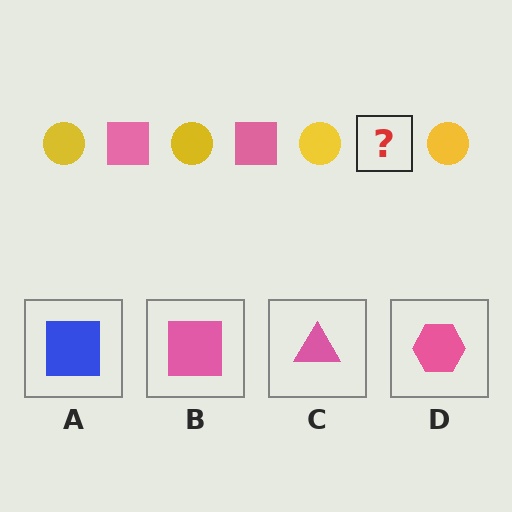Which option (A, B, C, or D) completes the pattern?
B.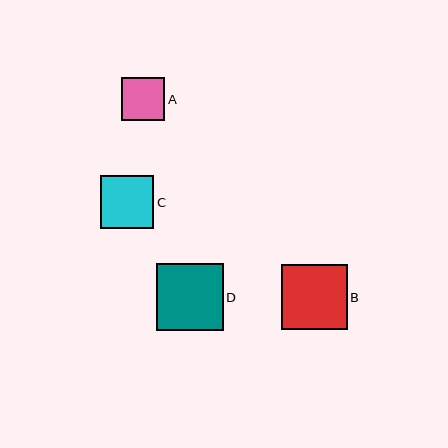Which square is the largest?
Square D is the largest with a size of approximately 67 pixels.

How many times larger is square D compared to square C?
Square D is approximately 1.3 times the size of square C.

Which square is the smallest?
Square A is the smallest with a size of approximately 43 pixels.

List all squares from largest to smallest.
From largest to smallest: D, B, C, A.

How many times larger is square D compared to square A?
Square D is approximately 1.5 times the size of square A.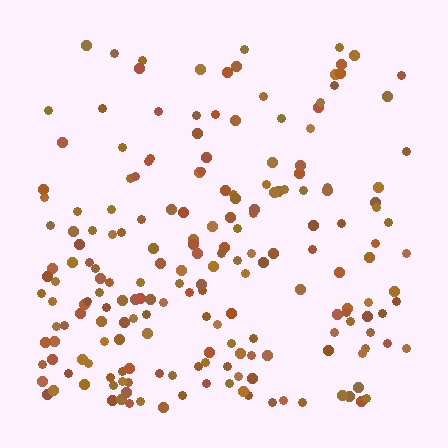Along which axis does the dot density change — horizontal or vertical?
Vertical.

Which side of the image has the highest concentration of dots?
The bottom.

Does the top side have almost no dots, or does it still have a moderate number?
Still a moderate number, just noticeably fewer than the bottom.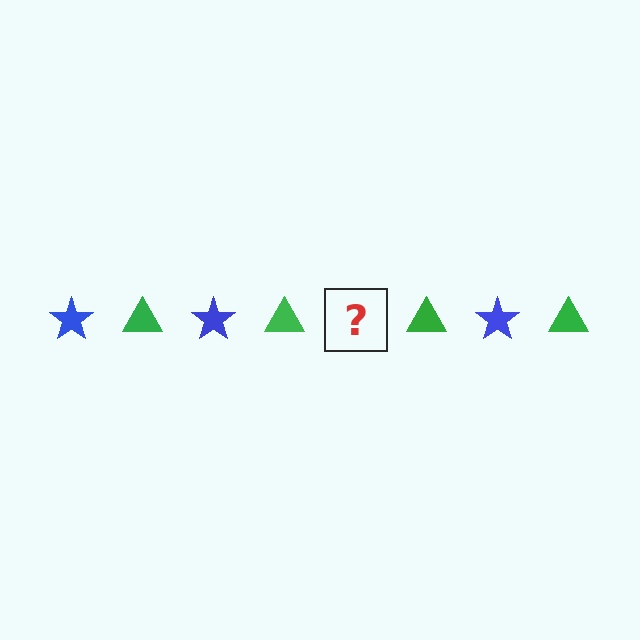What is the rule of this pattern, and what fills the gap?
The rule is that the pattern alternates between blue star and green triangle. The gap should be filled with a blue star.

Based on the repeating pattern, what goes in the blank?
The blank should be a blue star.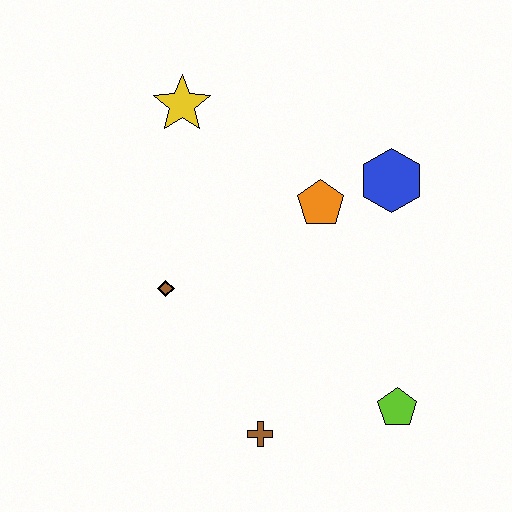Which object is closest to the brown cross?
The lime pentagon is closest to the brown cross.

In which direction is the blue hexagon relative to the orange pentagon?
The blue hexagon is to the right of the orange pentagon.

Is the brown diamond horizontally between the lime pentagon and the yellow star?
No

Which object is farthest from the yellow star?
The lime pentagon is farthest from the yellow star.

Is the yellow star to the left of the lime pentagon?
Yes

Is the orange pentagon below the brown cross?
No